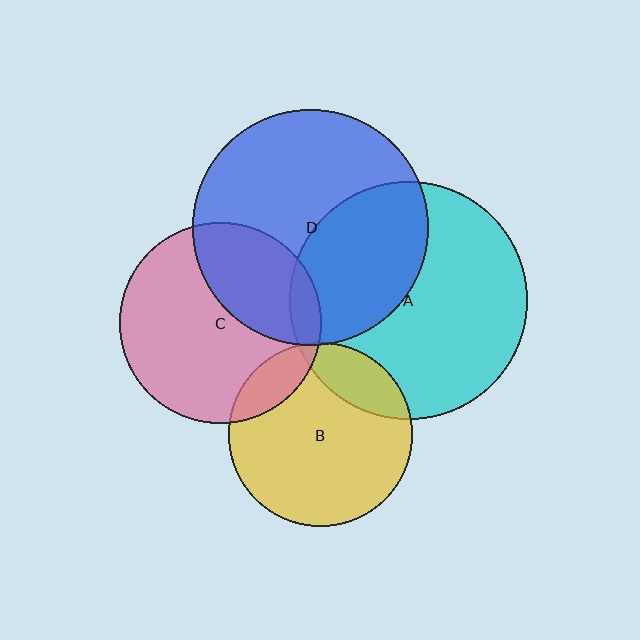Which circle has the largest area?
Circle A (cyan).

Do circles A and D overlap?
Yes.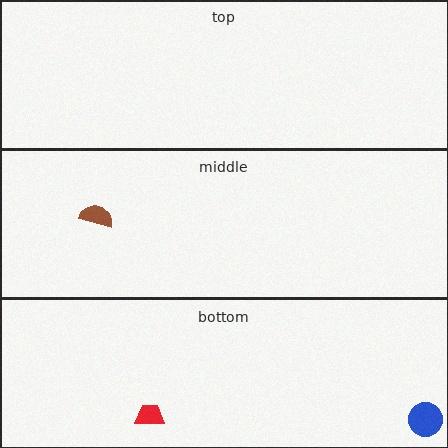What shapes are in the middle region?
The brown semicircle.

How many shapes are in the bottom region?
2.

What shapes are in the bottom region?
The blue circle, the red trapezoid.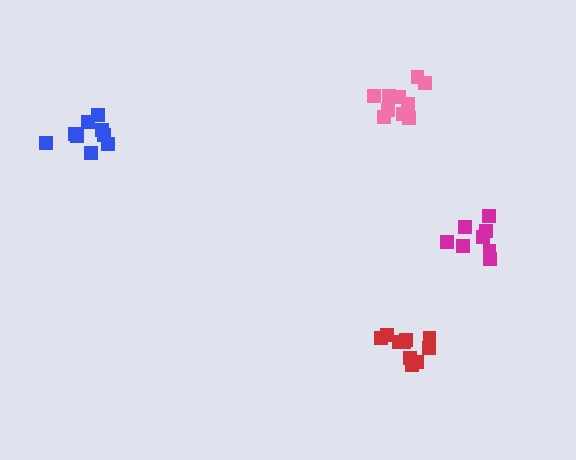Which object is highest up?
The pink cluster is topmost.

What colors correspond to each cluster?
The clusters are colored: blue, magenta, pink, red.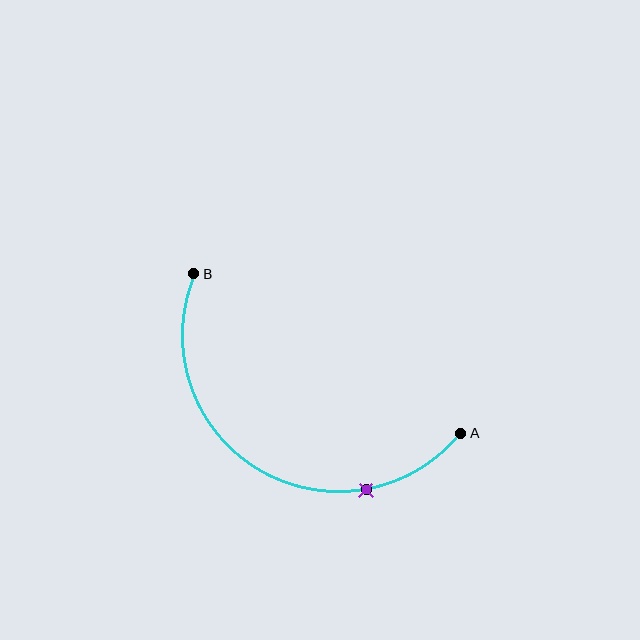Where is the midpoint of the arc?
The arc midpoint is the point on the curve farthest from the straight line joining A and B. It sits below that line.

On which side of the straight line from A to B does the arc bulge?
The arc bulges below the straight line connecting A and B.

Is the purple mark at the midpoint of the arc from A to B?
No. The purple mark lies on the arc but is closer to endpoint A. The arc midpoint would be at the point on the curve equidistant along the arc from both A and B.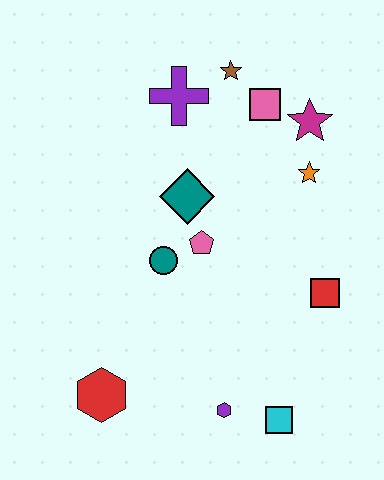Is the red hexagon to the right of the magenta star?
No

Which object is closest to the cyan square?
The purple hexagon is closest to the cyan square.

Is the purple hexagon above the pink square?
No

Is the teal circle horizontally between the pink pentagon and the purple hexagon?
No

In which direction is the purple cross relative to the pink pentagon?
The purple cross is above the pink pentagon.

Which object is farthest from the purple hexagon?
The brown star is farthest from the purple hexagon.